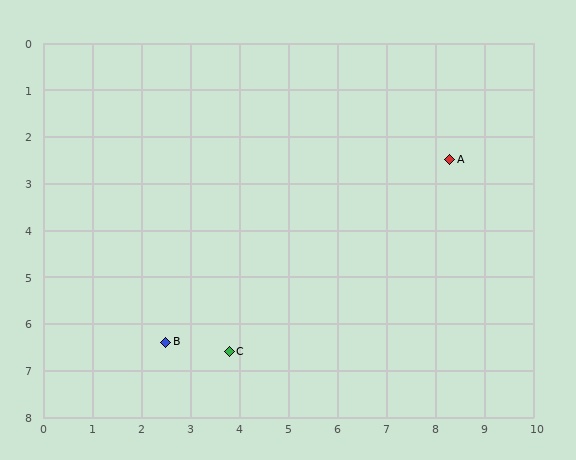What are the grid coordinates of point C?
Point C is at approximately (3.8, 6.6).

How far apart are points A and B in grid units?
Points A and B are about 7.0 grid units apart.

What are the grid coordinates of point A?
Point A is at approximately (8.3, 2.5).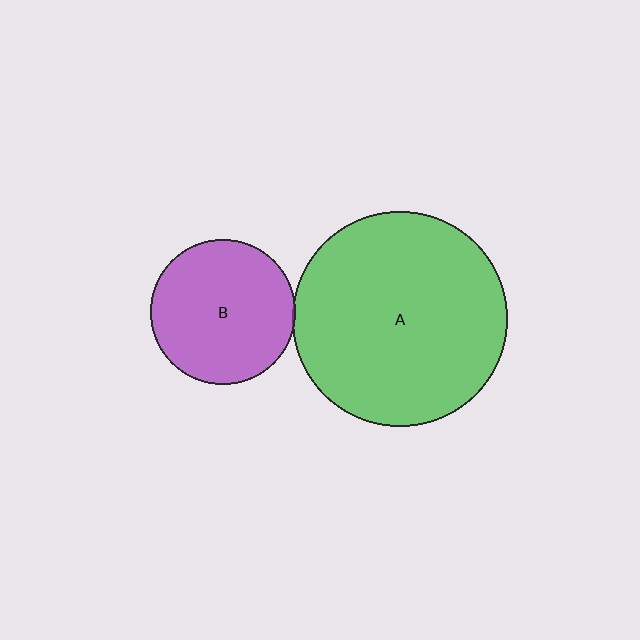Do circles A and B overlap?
Yes.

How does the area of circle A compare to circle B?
Approximately 2.2 times.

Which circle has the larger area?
Circle A (green).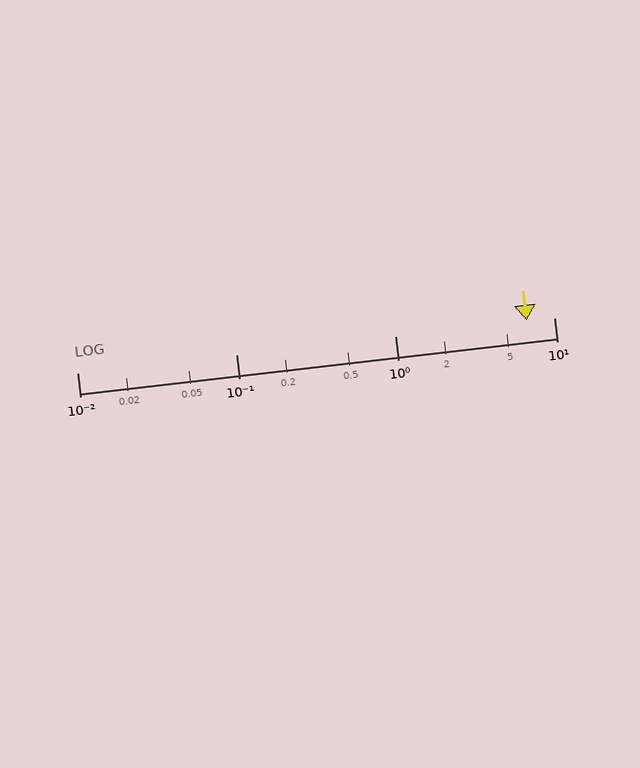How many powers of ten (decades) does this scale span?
The scale spans 3 decades, from 0.01 to 10.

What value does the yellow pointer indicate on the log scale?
The pointer indicates approximately 6.7.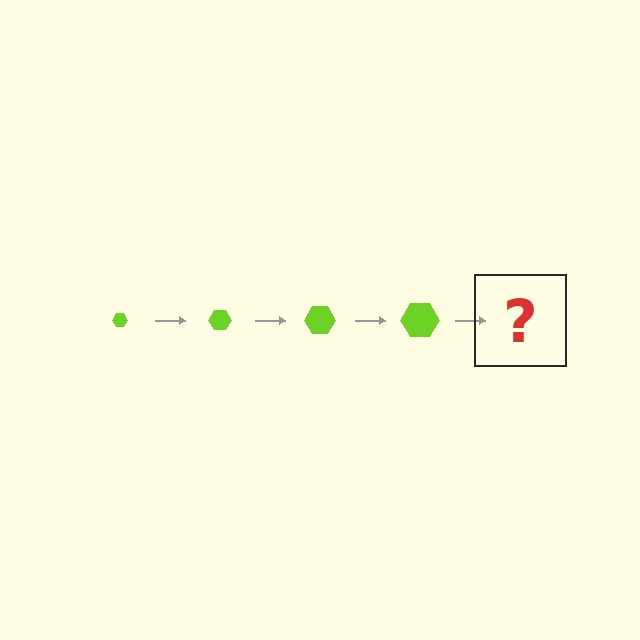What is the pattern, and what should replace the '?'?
The pattern is that the hexagon gets progressively larger each step. The '?' should be a lime hexagon, larger than the previous one.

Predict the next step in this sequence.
The next step is a lime hexagon, larger than the previous one.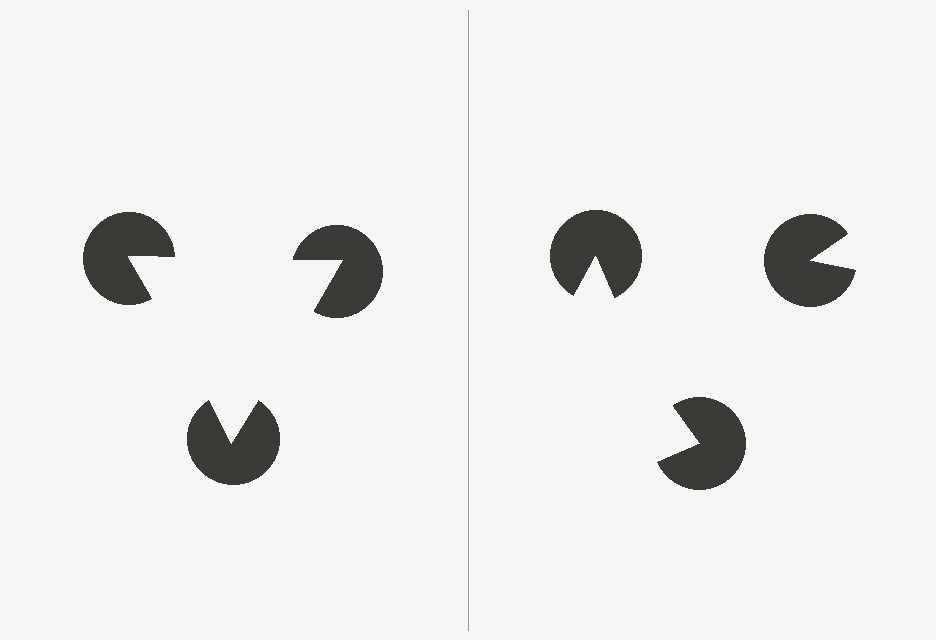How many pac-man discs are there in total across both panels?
6 — 3 on each side.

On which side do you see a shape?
An illusory triangle appears on the left side. On the right side the wedge cuts are rotated, so no coherent shape forms.